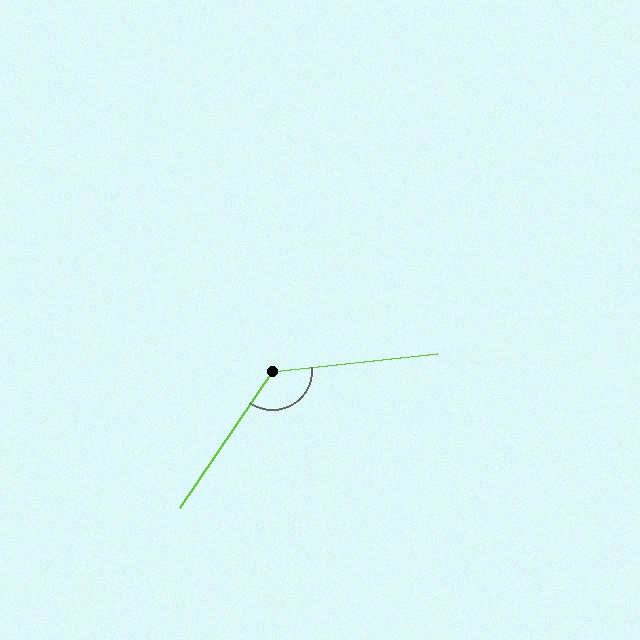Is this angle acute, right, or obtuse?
It is obtuse.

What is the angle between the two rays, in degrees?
Approximately 130 degrees.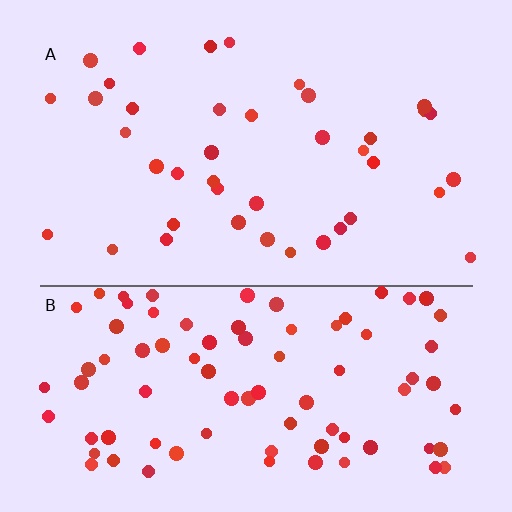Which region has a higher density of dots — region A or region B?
B (the bottom).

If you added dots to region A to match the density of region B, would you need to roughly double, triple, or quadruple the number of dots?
Approximately double.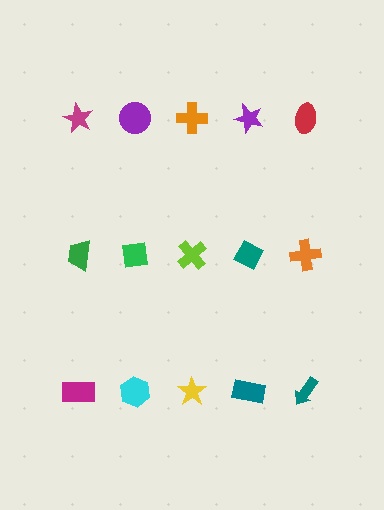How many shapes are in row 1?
5 shapes.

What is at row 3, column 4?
A teal rectangle.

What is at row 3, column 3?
A yellow star.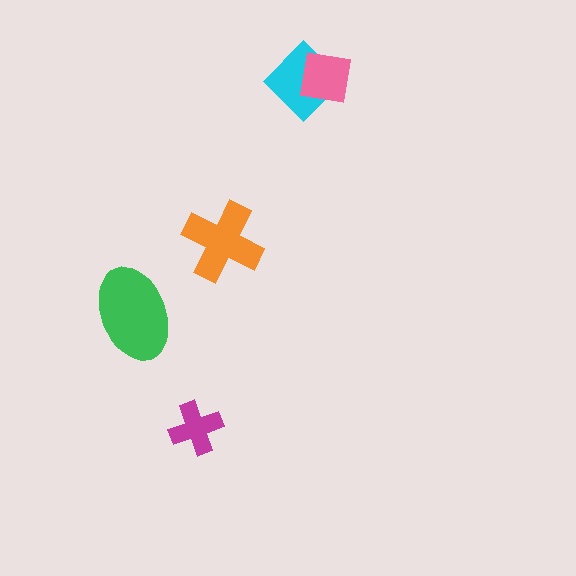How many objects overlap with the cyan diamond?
1 object overlaps with the cyan diamond.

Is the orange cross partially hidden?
No, no other shape covers it.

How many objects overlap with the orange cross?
0 objects overlap with the orange cross.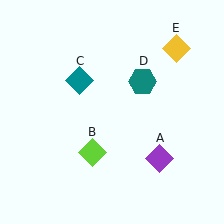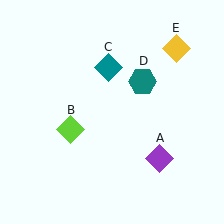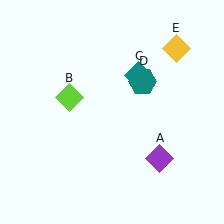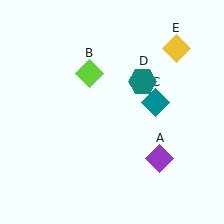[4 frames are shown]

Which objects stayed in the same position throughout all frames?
Purple diamond (object A) and teal hexagon (object D) and yellow diamond (object E) remained stationary.